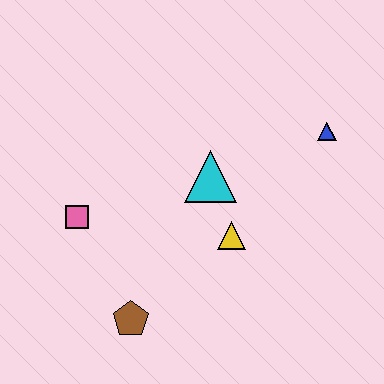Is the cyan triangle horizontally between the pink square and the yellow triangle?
Yes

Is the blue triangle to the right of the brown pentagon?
Yes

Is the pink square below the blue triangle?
Yes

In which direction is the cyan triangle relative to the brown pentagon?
The cyan triangle is above the brown pentagon.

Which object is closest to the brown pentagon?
The pink square is closest to the brown pentagon.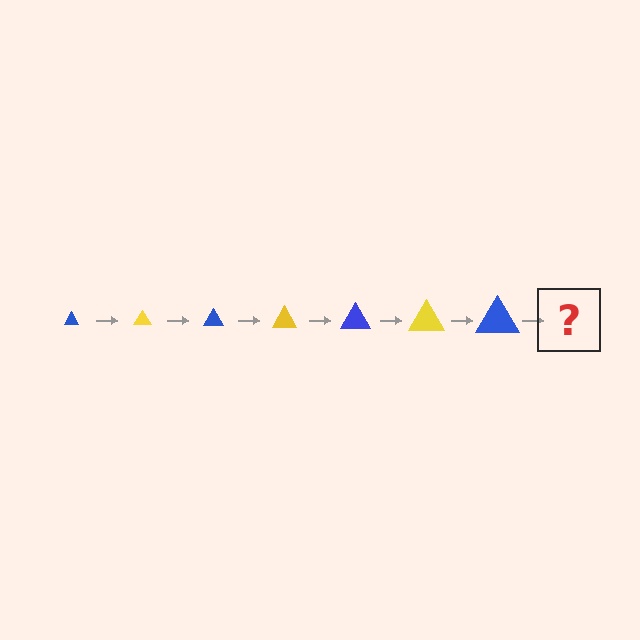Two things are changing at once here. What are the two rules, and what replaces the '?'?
The two rules are that the triangle grows larger each step and the color cycles through blue and yellow. The '?' should be a yellow triangle, larger than the previous one.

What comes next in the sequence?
The next element should be a yellow triangle, larger than the previous one.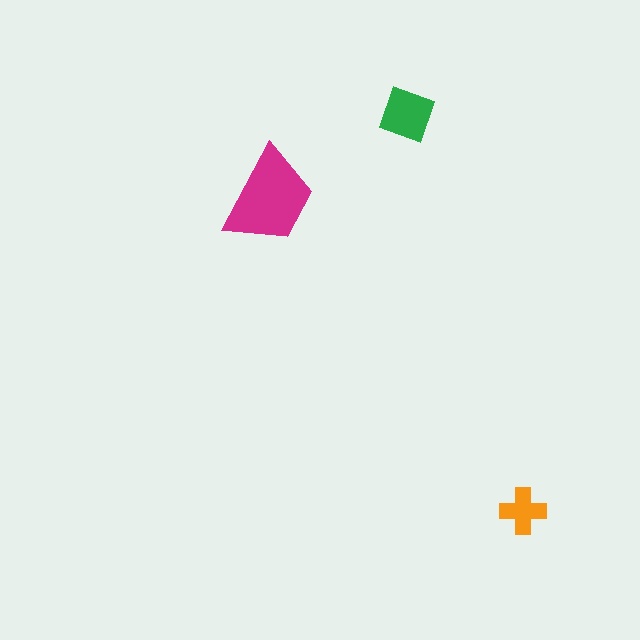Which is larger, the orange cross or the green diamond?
The green diamond.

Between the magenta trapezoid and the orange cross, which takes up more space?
The magenta trapezoid.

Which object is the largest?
The magenta trapezoid.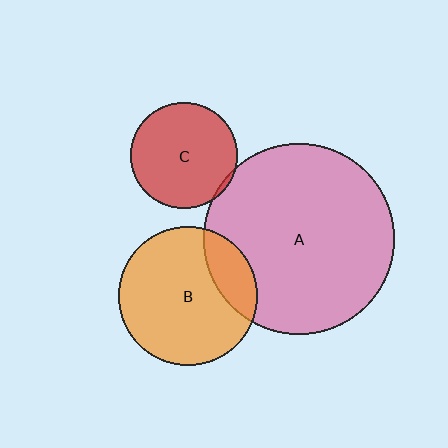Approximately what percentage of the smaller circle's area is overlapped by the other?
Approximately 5%.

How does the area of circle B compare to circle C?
Approximately 1.7 times.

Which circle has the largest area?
Circle A (pink).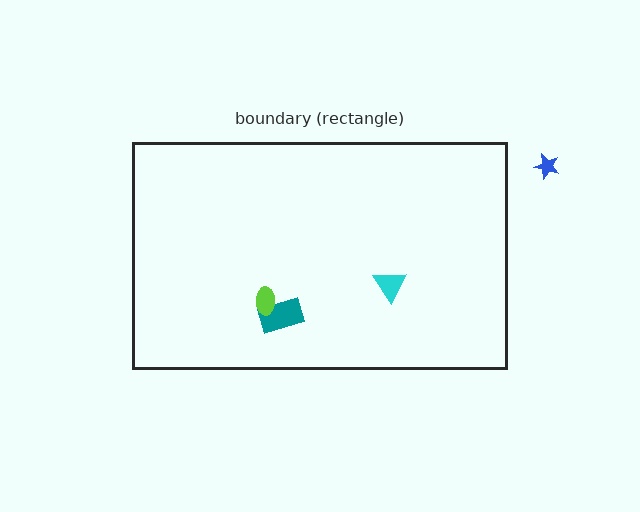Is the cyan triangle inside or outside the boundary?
Inside.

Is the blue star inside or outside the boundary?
Outside.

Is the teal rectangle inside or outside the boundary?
Inside.